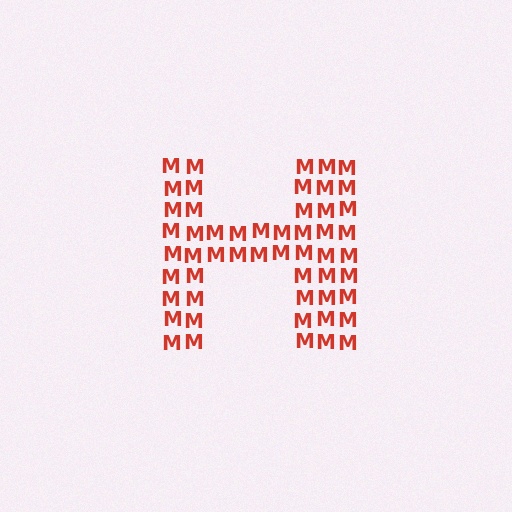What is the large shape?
The large shape is the letter H.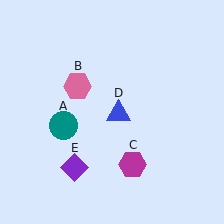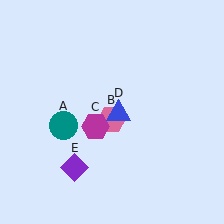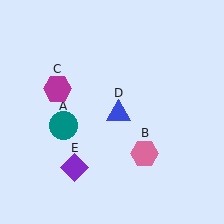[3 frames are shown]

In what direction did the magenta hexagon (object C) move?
The magenta hexagon (object C) moved up and to the left.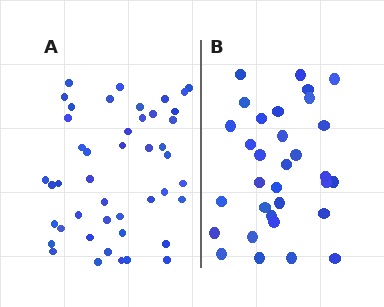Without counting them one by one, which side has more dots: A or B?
Region A (the left region) has more dots.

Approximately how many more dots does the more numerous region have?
Region A has approximately 15 more dots than region B.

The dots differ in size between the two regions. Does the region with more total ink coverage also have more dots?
No. Region B has more total ink coverage because its dots are larger, but region A actually contains more individual dots. Total area can be misleading — the number of items is what matters here.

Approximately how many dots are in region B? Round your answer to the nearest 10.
About 30 dots. (The exact count is 32, which rounds to 30.)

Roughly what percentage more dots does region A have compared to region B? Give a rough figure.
About 40% more.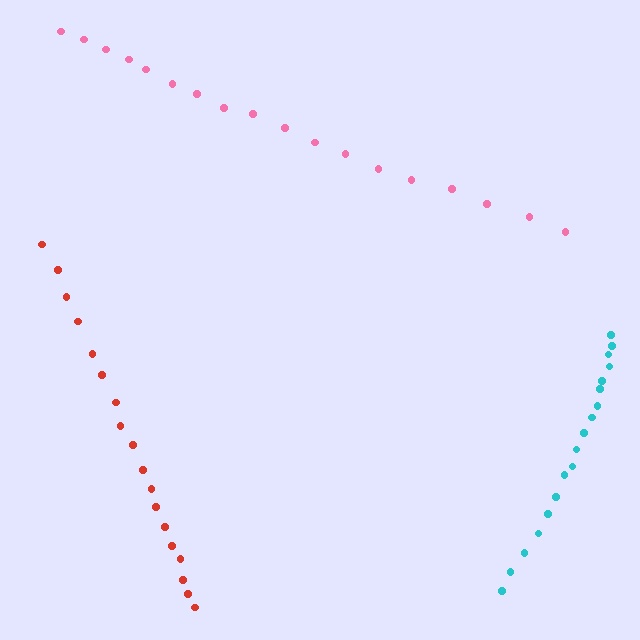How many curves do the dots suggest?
There are 3 distinct paths.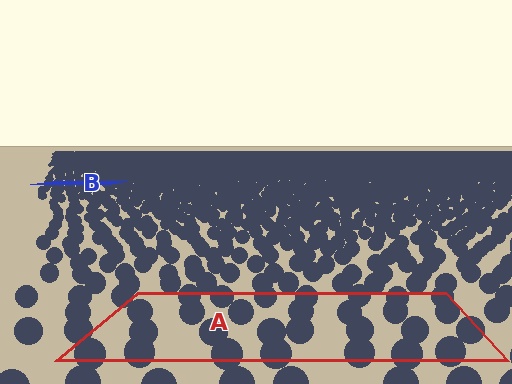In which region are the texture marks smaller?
The texture marks are smaller in region B, because it is farther away.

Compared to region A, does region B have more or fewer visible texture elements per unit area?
Region B has more texture elements per unit area — they are packed more densely because it is farther away.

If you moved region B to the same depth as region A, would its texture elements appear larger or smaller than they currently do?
They would appear larger. At a closer depth, the same texture elements are projected at a bigger on-screen size.